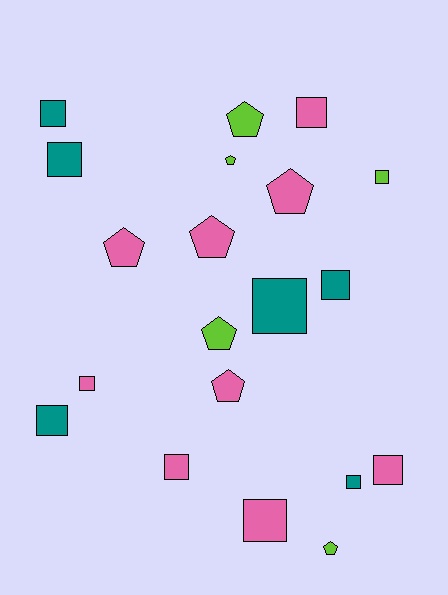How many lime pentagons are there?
There are 4 lime pentagons.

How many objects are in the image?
There are 20 objects.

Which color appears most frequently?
Pink, with 9 objects.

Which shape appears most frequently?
Square, with 12 objects.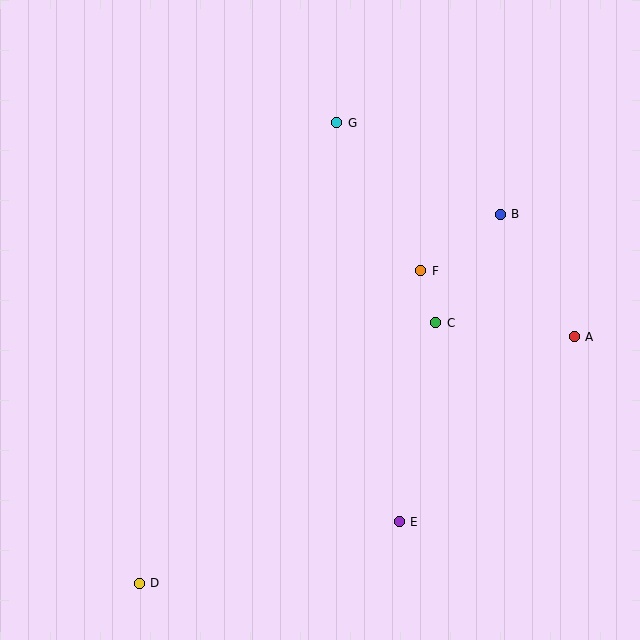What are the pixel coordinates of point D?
Point D is at (139, 583).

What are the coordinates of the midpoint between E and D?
The midpoint between E and D is at (269, 553).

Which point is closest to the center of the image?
Point F at (421, 271) is closest to the center.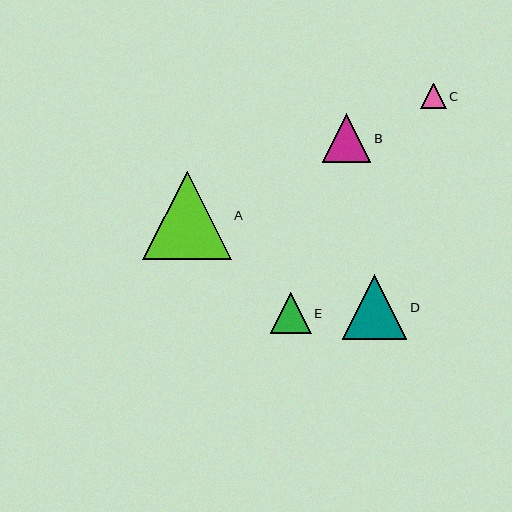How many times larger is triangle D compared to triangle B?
Triangle D is approximately 1.3 times the size of triangle B.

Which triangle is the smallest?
Triangle C is the smallest with a size of approximately 25 pixels.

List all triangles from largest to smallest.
From largest to smallest: A, D, B, E, C.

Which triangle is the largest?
Triangle A is the largest with a size of approximately 89 pixels.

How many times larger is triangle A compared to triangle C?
Triangle A is approximately 3.5 times the size of triangle C.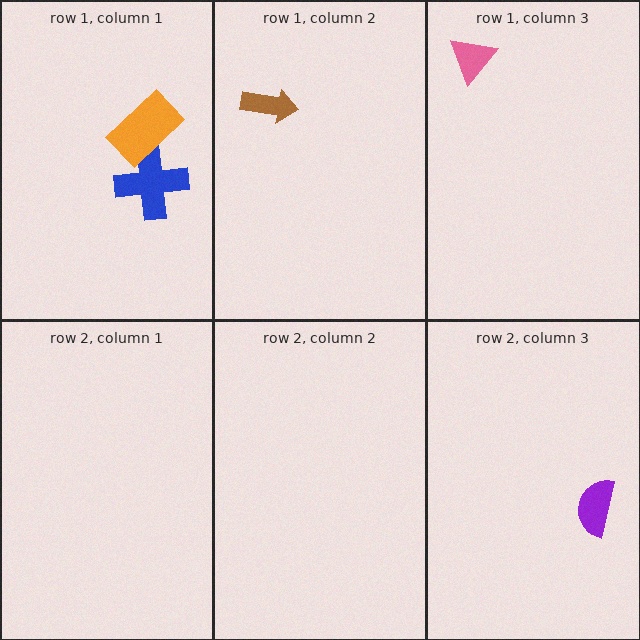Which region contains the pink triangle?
The row 1, column 3 region.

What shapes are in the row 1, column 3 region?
The pink triangle.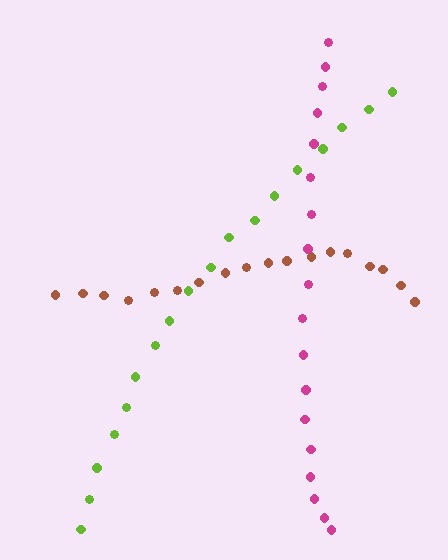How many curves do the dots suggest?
There are 3 distinct paths.